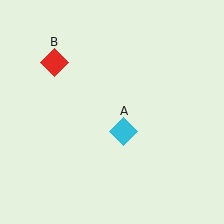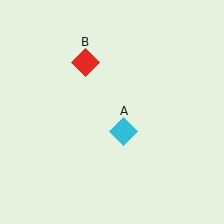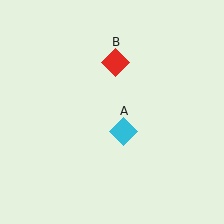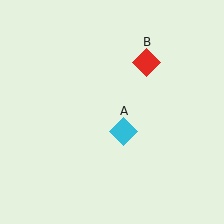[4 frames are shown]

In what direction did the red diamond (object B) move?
The red diamond (object B) moved right.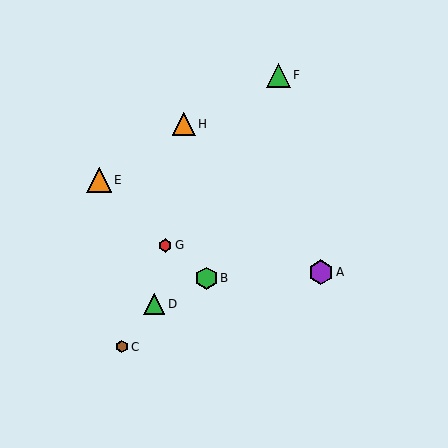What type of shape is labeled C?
Shape C is a brown hexagon.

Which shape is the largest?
The purple hexagon (labeled A) is the largest.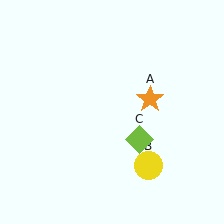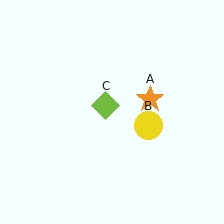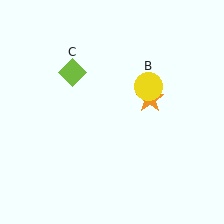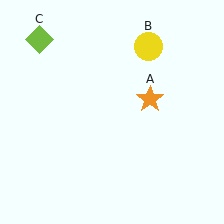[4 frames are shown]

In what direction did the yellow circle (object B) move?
The yellow circle (object B) moved up.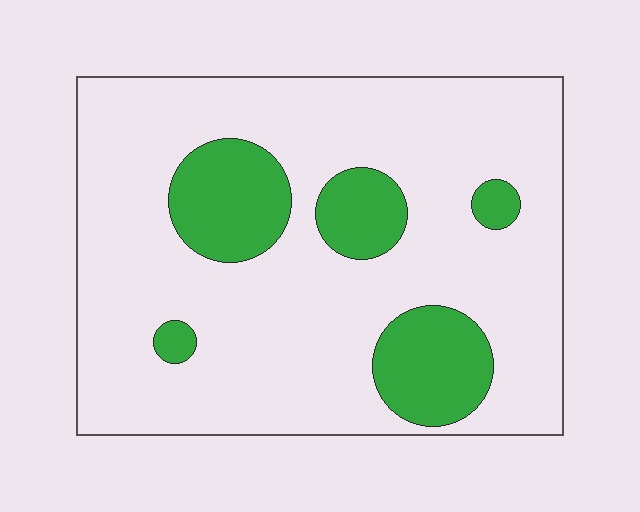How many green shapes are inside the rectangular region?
5.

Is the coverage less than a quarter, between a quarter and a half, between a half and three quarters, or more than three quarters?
Less than a quarter.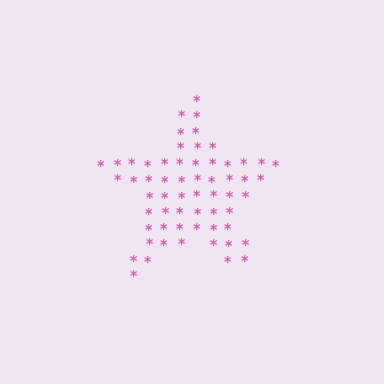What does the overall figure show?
The overall figure shows a star.